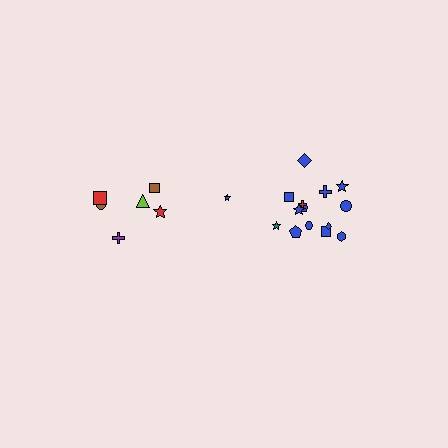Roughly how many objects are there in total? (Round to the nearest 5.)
Roughly 20 objects in total.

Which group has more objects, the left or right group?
The right group.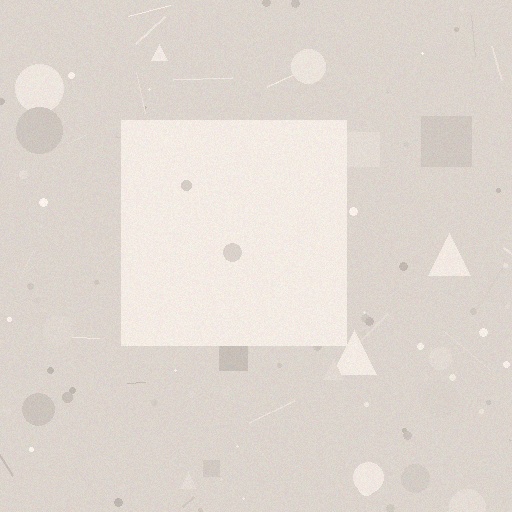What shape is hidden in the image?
A square is hidden in the image.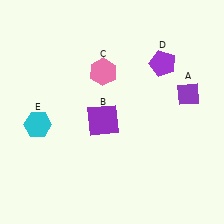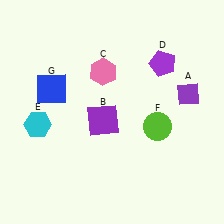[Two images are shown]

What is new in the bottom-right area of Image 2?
A lime circle (F) was added in the bottom-right area of Image 2.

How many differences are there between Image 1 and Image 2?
There are 2 differences between the two images.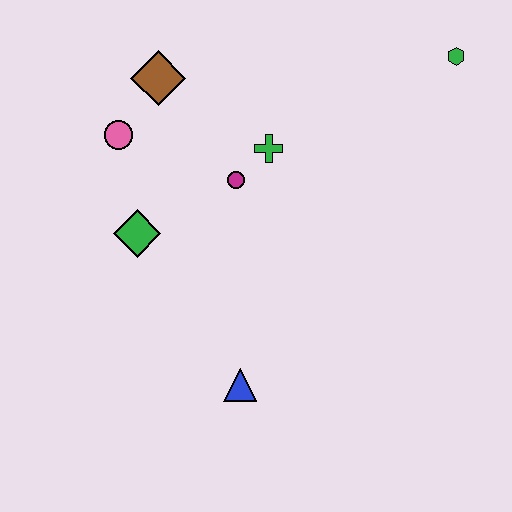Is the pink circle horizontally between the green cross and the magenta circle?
No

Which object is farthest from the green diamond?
The green hexagon is farthest from the green diamond.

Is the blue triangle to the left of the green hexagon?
Yes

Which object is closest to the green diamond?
The pink circle is closest to the green diamond.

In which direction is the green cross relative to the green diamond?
The green cross is to the right of the green diamond.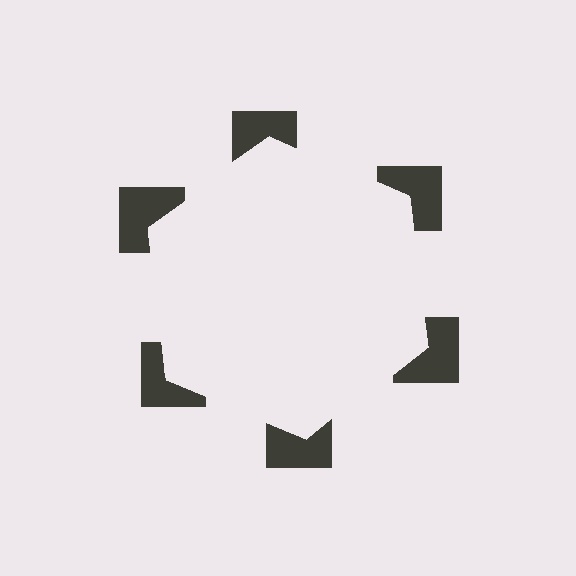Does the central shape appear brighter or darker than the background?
It typically appears slightly brighter than the background, even though no actual brightness change is drawn.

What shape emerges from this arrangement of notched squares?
An illusory hexagon — its edges are inferred from the aligned wedge cuts in the notched squares, not physically drawn.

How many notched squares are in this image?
There are 6 — one at each vertex of the illusory hexagon.